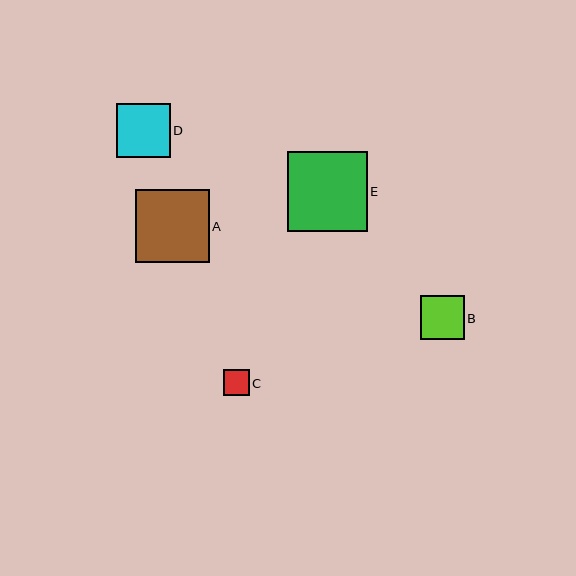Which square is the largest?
Square E is the largest with a size of approximately 80 pixels.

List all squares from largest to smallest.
From largest to smallest: E, A, D, B, C.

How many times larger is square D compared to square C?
Square D is approximately 2.1 times the size of square C.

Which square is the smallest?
Square C is the smallest with a size of approximately 26 pixels.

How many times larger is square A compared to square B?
Square A is approximately 1.7 times the size of square B.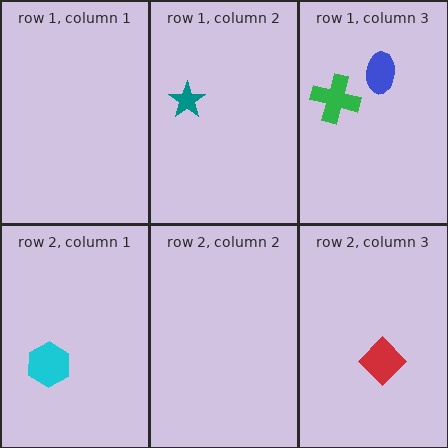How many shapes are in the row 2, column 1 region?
1.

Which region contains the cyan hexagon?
The row 2, column 1 region.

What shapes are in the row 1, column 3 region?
The blue ellipse, the green cross.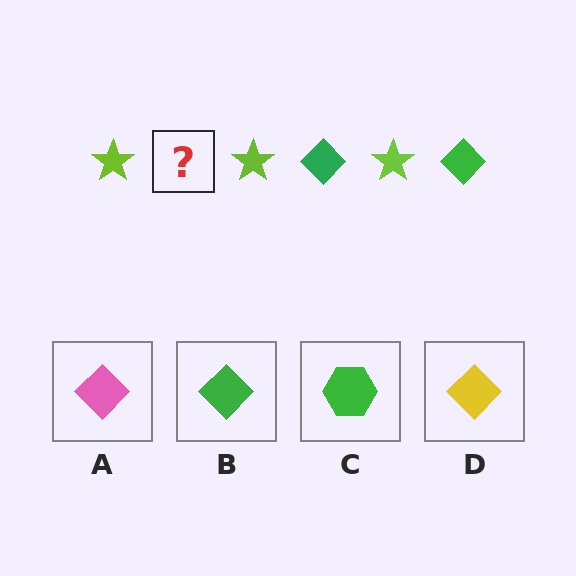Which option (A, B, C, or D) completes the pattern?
B.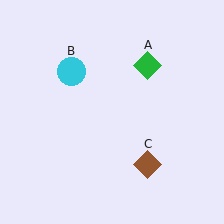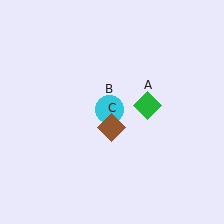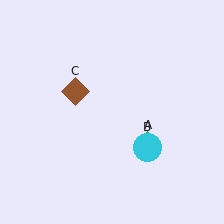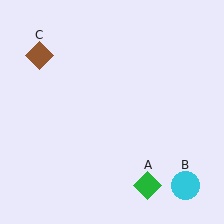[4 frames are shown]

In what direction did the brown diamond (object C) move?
The brown diamond (object C) moved up and to the left.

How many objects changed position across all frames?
3 objects changed position: green diamond (object A), cyan circle (object B), brown diamond (object C).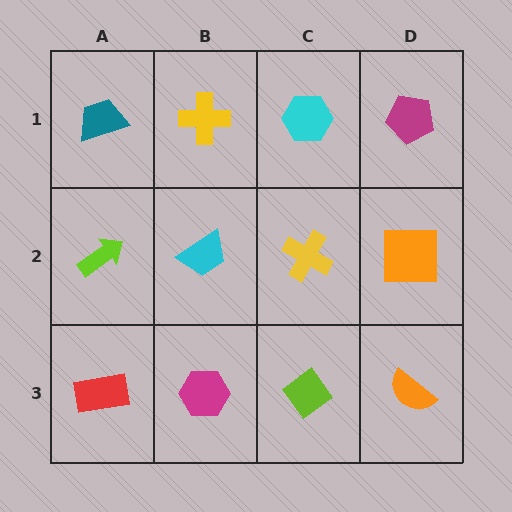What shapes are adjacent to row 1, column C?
A yellow cross (row 2, column C), a yellow cross (row 1, column B), a magenta pentagon (row 1, column D).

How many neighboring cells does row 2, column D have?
3.